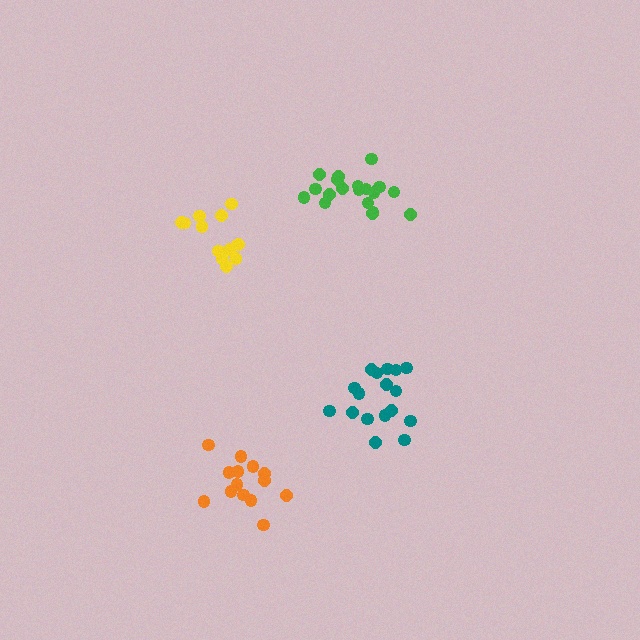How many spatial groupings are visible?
There are 4 spatial groupings.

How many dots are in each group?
Group 1: 19 dots, Group 2: 17 dots, Group 3: 14 dots, Group 4: 13 dots (63 total).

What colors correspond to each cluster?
The clusters are colored: green, teal, orange, yellow.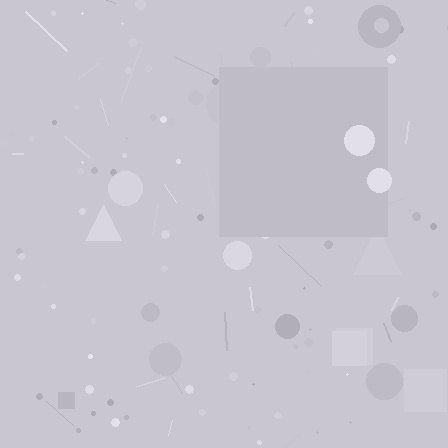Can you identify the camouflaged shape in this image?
The camouflaged shape is a square.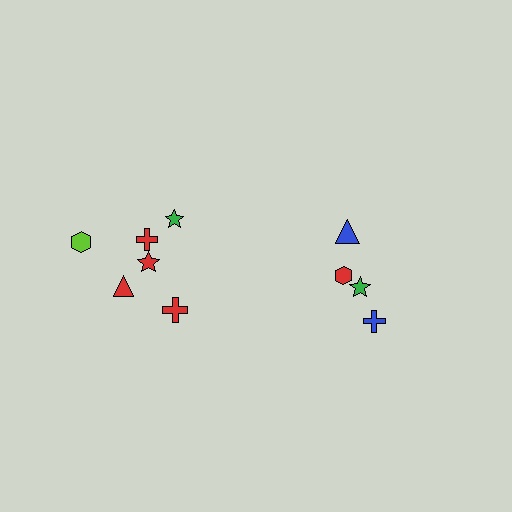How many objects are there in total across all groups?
There are 10 objects.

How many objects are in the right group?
There are 4 objects.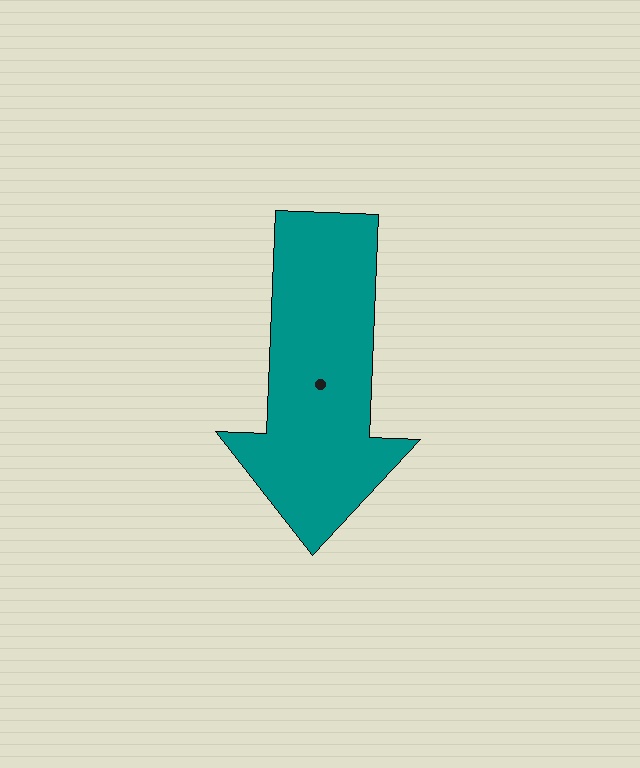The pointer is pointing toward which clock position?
Roughly 6 o'clock.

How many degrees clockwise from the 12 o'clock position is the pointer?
Approximately 182 degrees.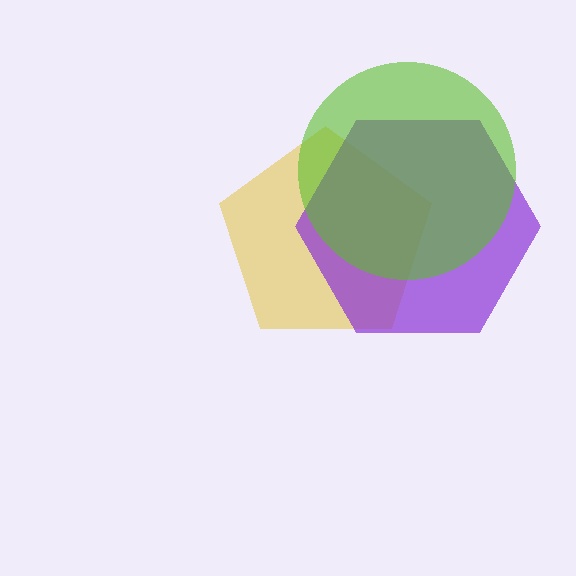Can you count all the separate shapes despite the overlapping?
Yes, there are 3 separate shapes.